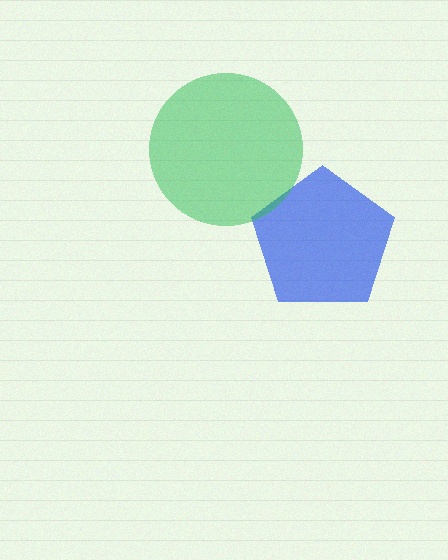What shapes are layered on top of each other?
The layered shapes are: a blue pentagon, a green circle.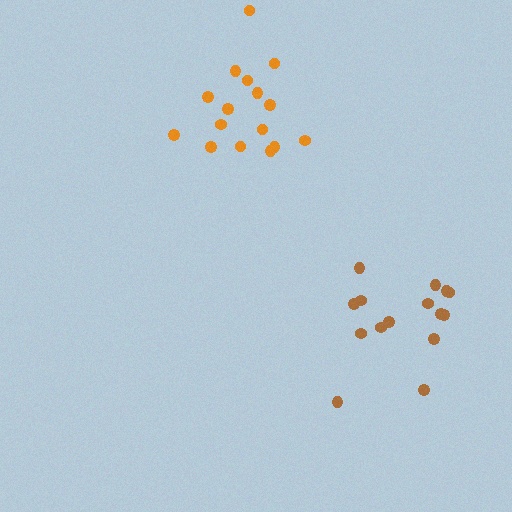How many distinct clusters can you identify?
There are 2 distinct clusters.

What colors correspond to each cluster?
The clusters are colored: orange, brown.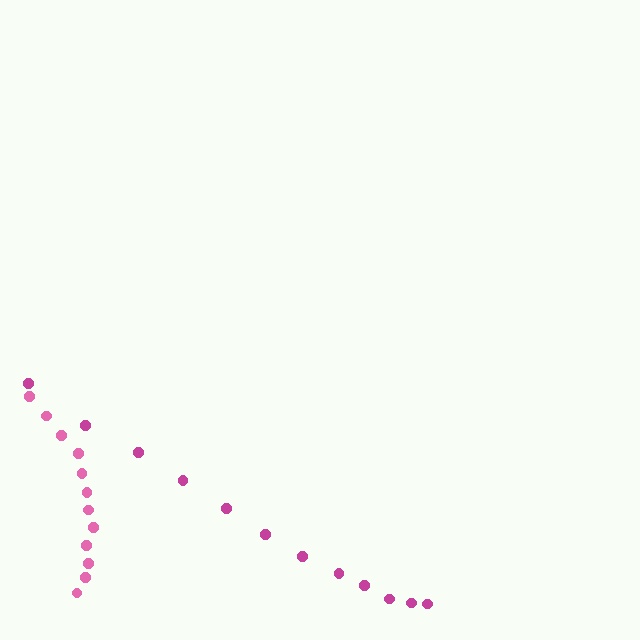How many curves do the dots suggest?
There are 2 distinct paths.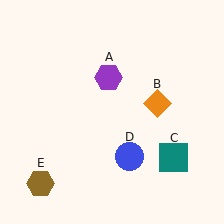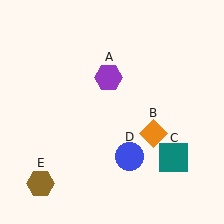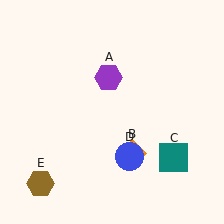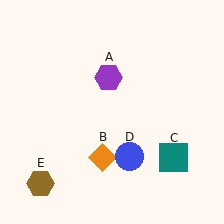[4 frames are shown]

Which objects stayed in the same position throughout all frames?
Purple hexagon (object A) and teal square (object C) and blue circle (object D) and brown hexagon (object E) remained stationary.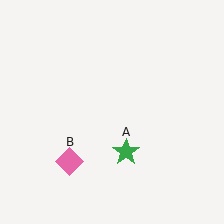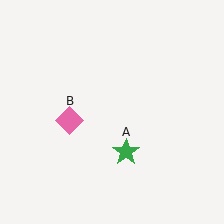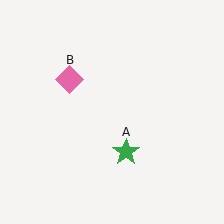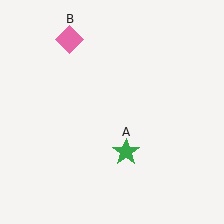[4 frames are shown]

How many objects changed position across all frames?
1 object changed position: pink diamond (object B).